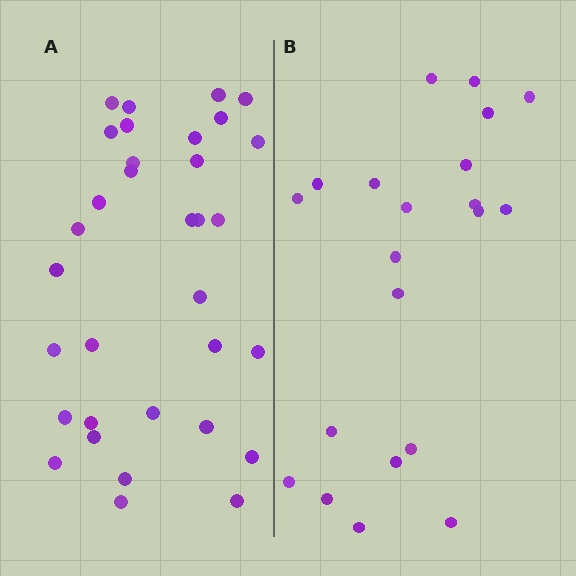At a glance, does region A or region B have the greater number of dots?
Region A (the left region) has more dots.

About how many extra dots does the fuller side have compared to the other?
Region A has roughly 12 or so more dots than region B.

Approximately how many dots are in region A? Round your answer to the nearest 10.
About 30 dots. (The exact count is 33, which rounds to 30.)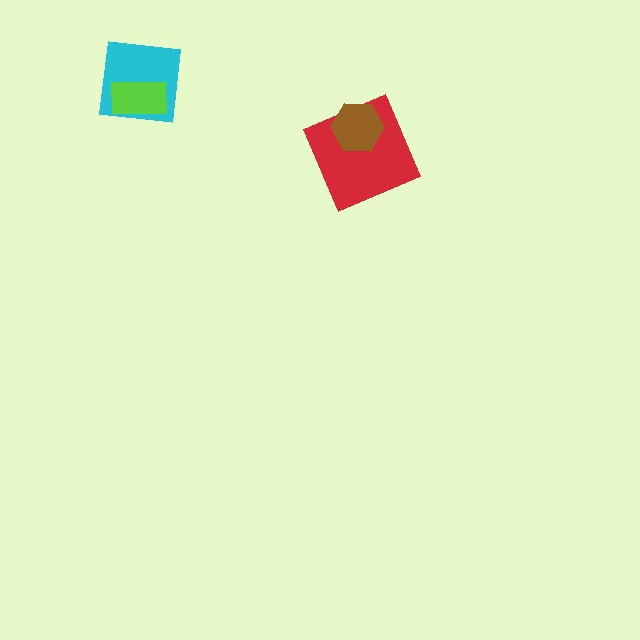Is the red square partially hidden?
Yes, it is partially covered by another shape.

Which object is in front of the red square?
The brown hexagon is in front of the red square.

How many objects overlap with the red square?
1 object overlaps with the red square.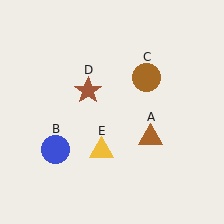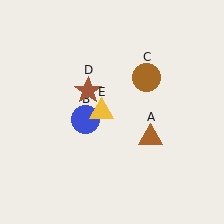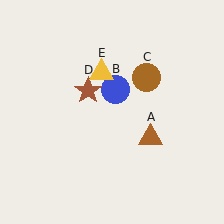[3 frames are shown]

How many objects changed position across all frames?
2 objects changed position: blue circle (object B), yellow triangle (object E).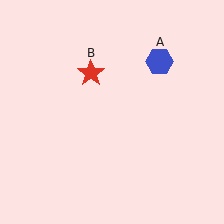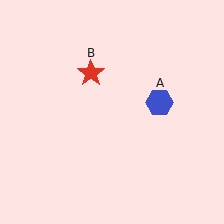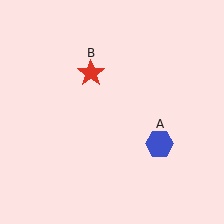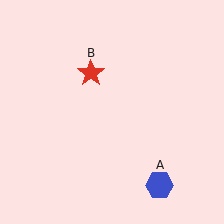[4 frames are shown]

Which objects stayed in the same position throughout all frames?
Red star (object B) remained stationary.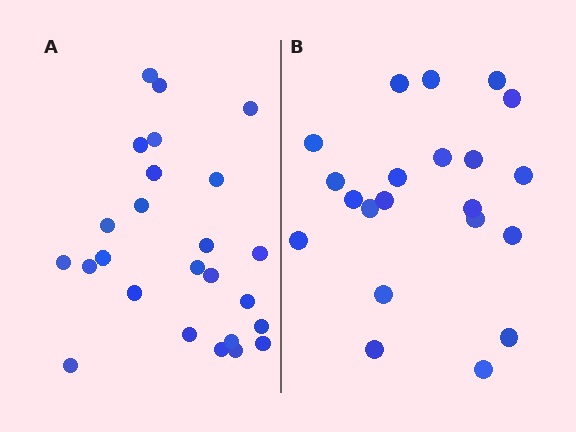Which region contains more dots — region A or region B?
Region A (the left region) has more dots.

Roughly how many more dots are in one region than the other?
Region A has about 4 more dots than region B.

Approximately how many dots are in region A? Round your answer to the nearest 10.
About 20 dots. (The exact count is 25, which rounds to 20.)